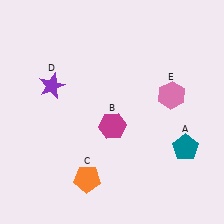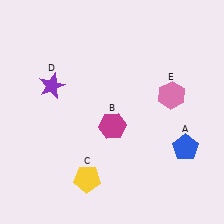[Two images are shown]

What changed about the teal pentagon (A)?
In Image 1, A is teal. In Image 2, it changed to blue.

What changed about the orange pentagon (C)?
In Image 1, C is orange. In Image 2, it changed to yellow.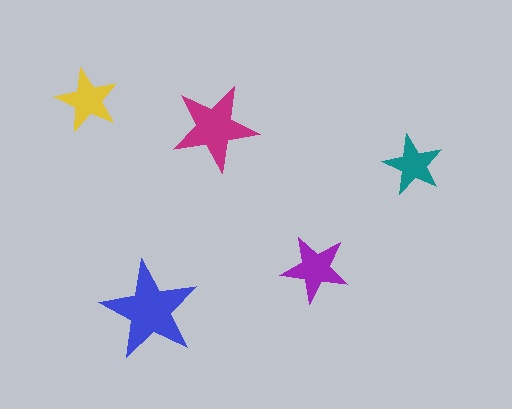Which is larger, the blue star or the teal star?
The blue one.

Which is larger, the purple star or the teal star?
The purple one.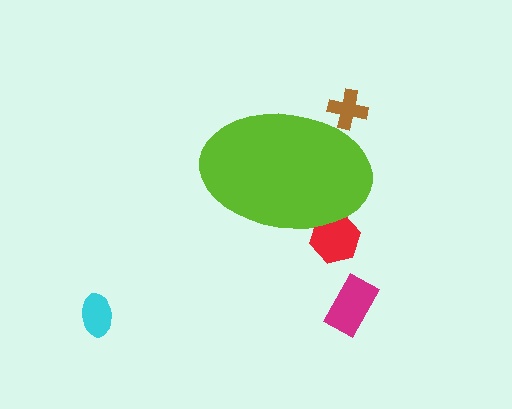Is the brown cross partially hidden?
Yes, the brown cross is partially hidden behind the lime ellipse.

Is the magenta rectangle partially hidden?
No, the magenta rectangle is fully visible.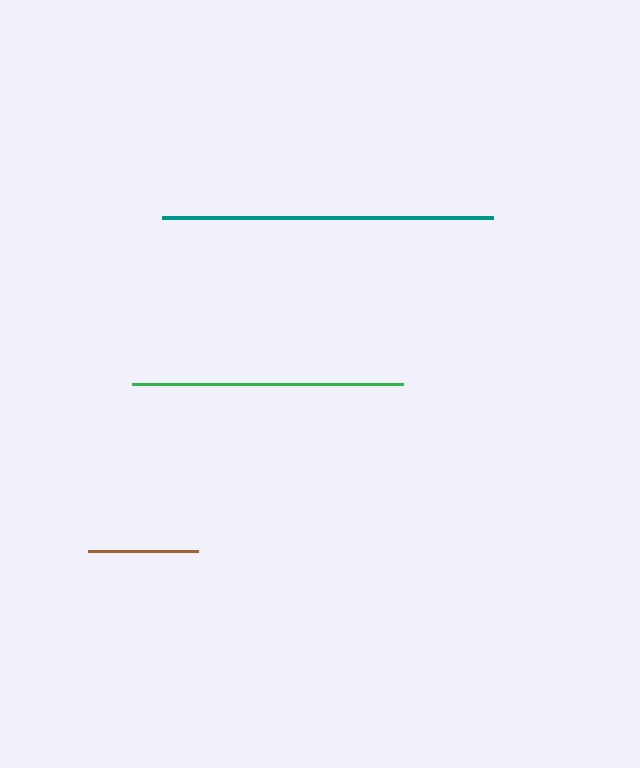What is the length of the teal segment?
The teal segment is approximately 332 pixels long.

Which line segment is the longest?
The teal line is the longest at approximately 332 pixels.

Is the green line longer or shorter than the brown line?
The green line is longer than the brown line.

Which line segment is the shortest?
The brown line is the shortest at approximately 110 pixels.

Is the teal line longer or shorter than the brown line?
The teal line is longer than the brown line.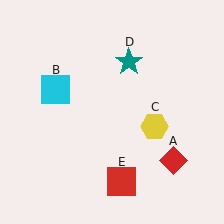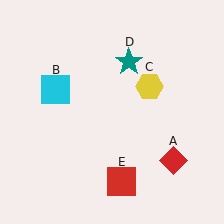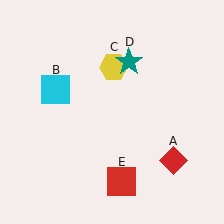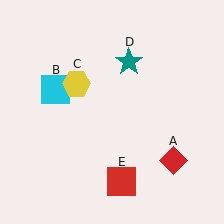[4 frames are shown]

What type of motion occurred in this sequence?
The yellow hexagon (object C) rotated counterclockwise around the center of the scene.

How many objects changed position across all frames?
1 object changed position: yellow hexagon (object C).